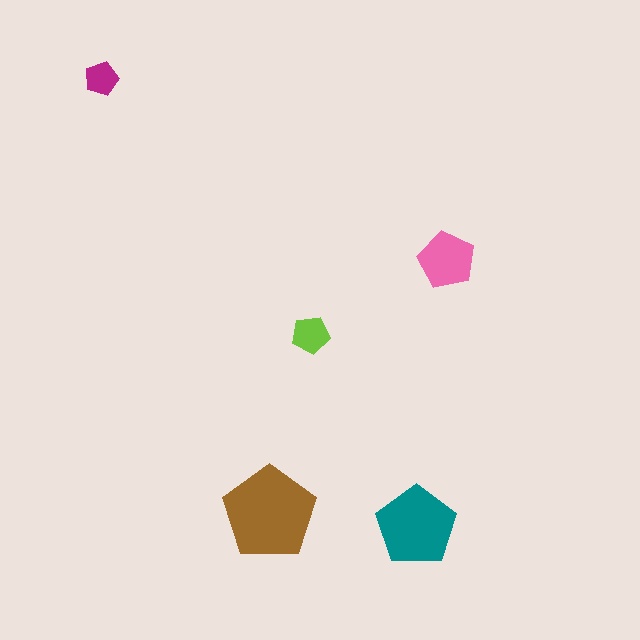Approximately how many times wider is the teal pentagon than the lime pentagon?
About 2 times wider.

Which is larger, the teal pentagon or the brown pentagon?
The brown one.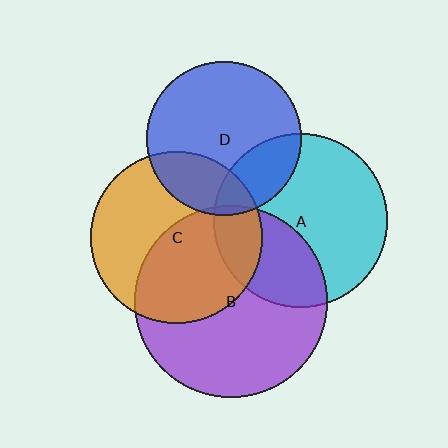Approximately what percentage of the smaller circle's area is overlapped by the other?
Approximately 25%.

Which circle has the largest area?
Circle B (purple).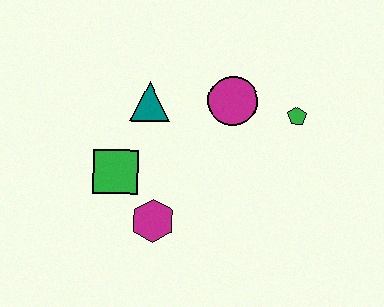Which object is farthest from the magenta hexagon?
The green pentagon is farthest from the magenta hexagon.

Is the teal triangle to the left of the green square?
No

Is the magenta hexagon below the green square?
Yes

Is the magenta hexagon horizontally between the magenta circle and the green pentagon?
No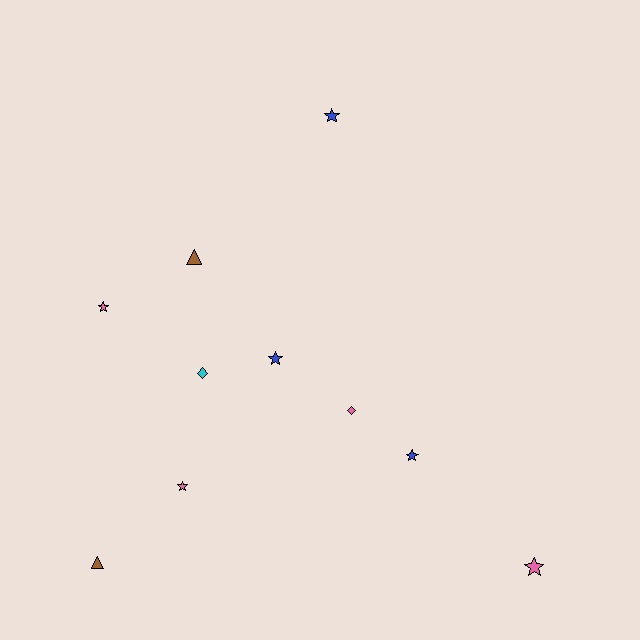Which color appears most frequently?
Pink, with 4 objects.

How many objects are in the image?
There are 10 objects.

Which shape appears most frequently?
Star, with 6 objects.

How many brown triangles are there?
There are 2 brown triangles.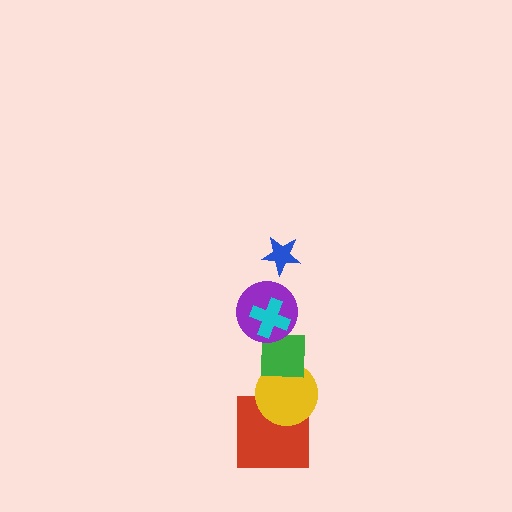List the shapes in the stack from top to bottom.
From top to bottom: the blue star, the cyan cross, the purple circle, the green square, the yellow circle, the red square.